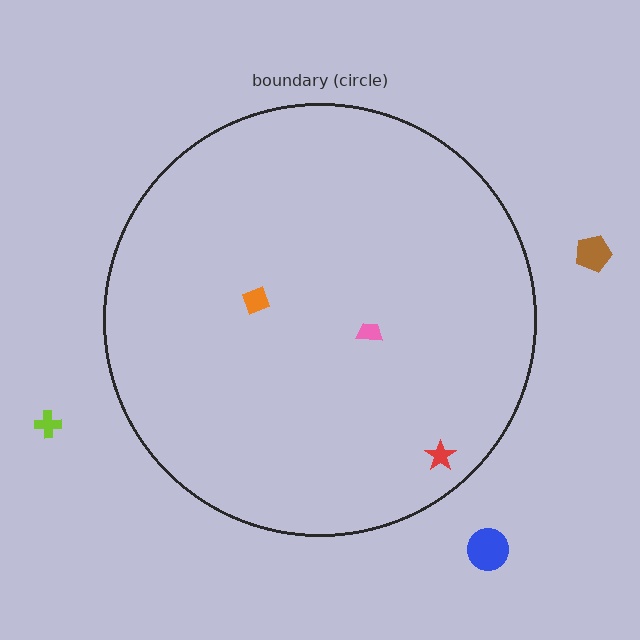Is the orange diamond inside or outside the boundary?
Inside.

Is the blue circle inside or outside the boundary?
Outside.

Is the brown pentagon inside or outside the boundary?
Outside.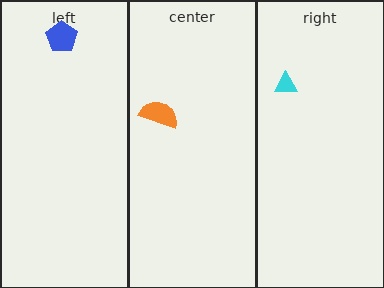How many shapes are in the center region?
1.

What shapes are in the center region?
The orange semicircle.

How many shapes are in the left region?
1.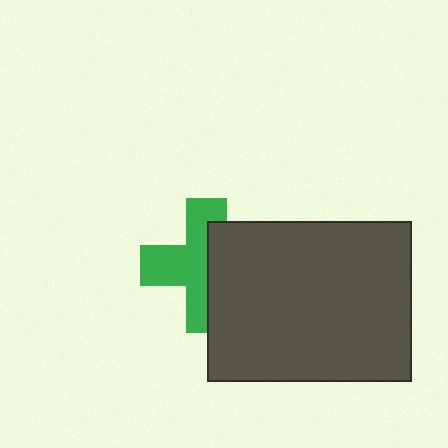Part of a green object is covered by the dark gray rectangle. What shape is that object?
It is a cross.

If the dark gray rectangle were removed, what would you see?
You would see the complete green cross.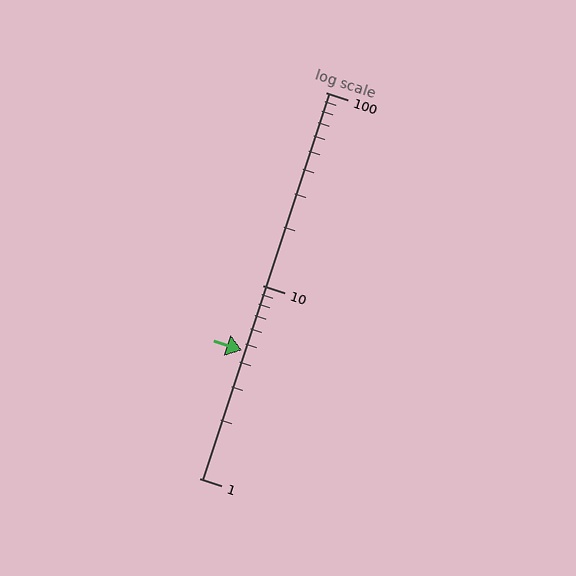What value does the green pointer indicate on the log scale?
The pointer indicates approximately 4.6.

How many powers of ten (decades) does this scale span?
The scale spans 2 decades, from 1 to 100.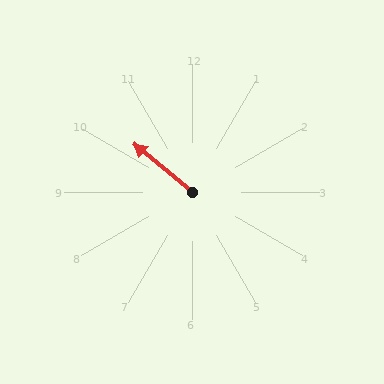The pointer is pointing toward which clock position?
Roughly 10 o'clock.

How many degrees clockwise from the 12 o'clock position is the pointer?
Approximately 310 degrees.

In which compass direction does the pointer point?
Northwest.